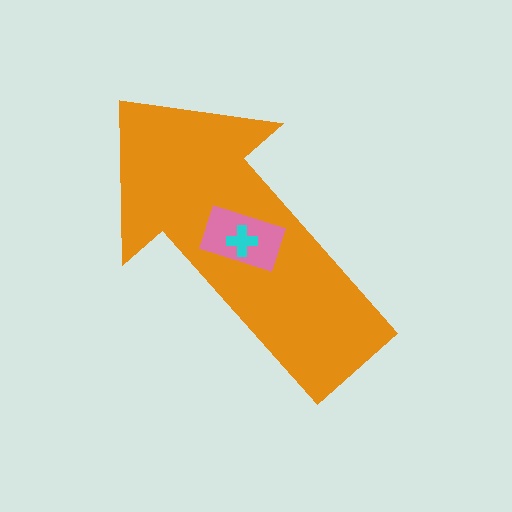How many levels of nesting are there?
3.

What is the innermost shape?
The cyan cross.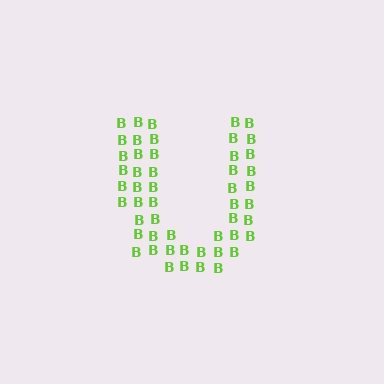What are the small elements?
The small elements are letter B's.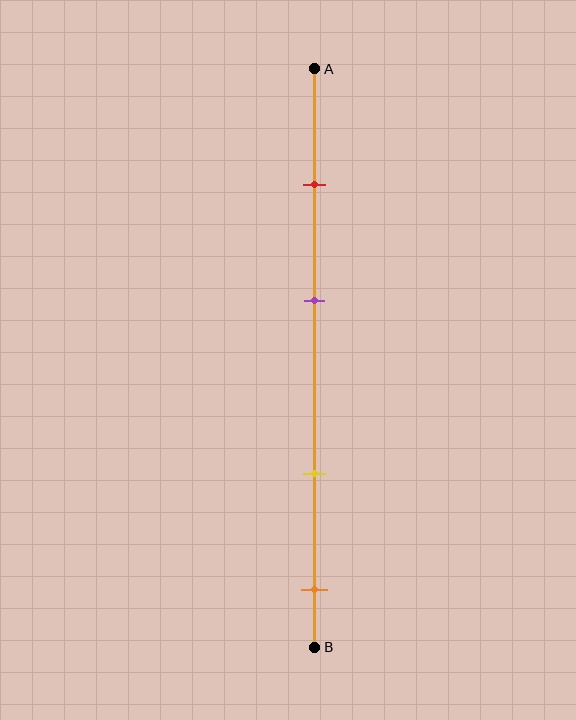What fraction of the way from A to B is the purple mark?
The purple mark is approximately 40% (0.4) of the way from A to B.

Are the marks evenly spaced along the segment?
No, the marks are not evenly spaced.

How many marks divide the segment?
There are 4 marks dividing the segment.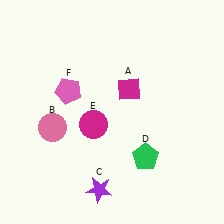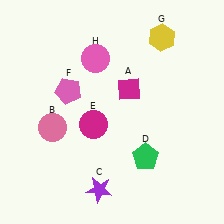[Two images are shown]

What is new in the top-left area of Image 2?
A pink circle (H) was added in the top-left area of Image 2.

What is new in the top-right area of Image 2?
A yellow hexagon (G) was added in the top-right area of Image 2.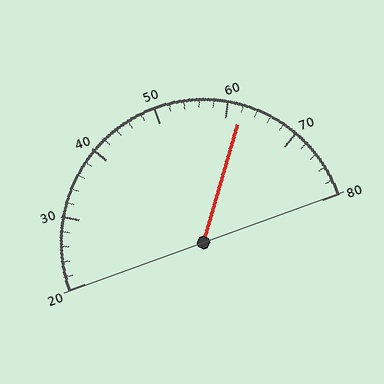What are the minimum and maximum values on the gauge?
The gauge ranges from 20 to 80.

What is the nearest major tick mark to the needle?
The nearest major tick mark is 60.